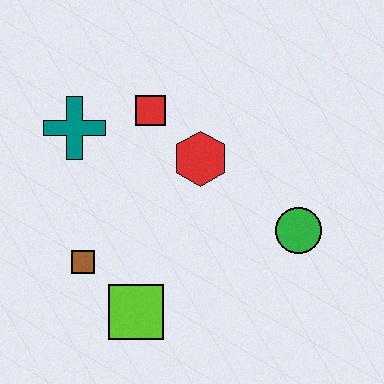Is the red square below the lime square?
No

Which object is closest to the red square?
The red hexagon is closest to the red square.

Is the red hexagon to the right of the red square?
Yes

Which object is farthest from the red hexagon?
The lime square is farthest from the red hexagon.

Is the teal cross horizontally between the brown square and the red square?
No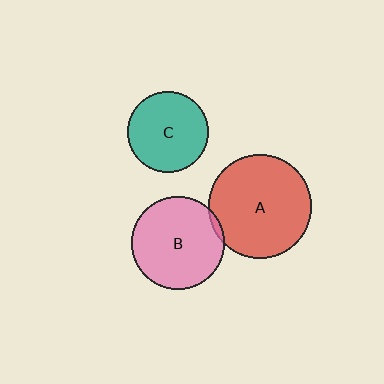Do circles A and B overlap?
Yes.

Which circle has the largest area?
Circle A (red).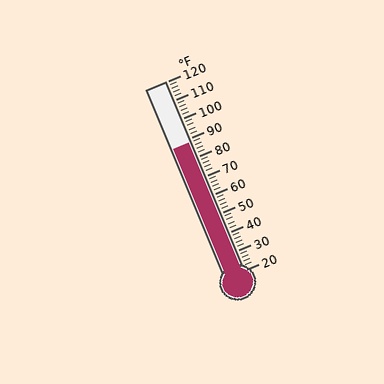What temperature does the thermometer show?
The thermometer shows approximately 88°F.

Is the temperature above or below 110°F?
The temperature is below 110°F.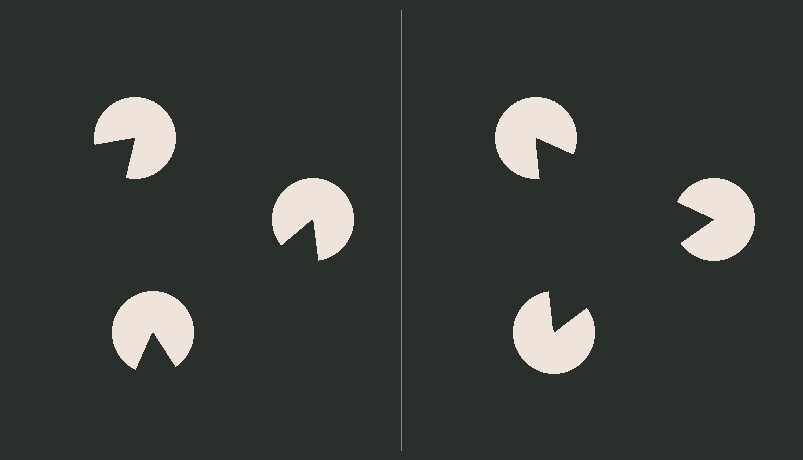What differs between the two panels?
The pac-man discs are positioned identically on both sides; only the wedge orientations differ. On the right they align to a triangle; on the left they are misaligned.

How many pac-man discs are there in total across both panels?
6 — 3 on each side.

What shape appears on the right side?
An illusory triangle.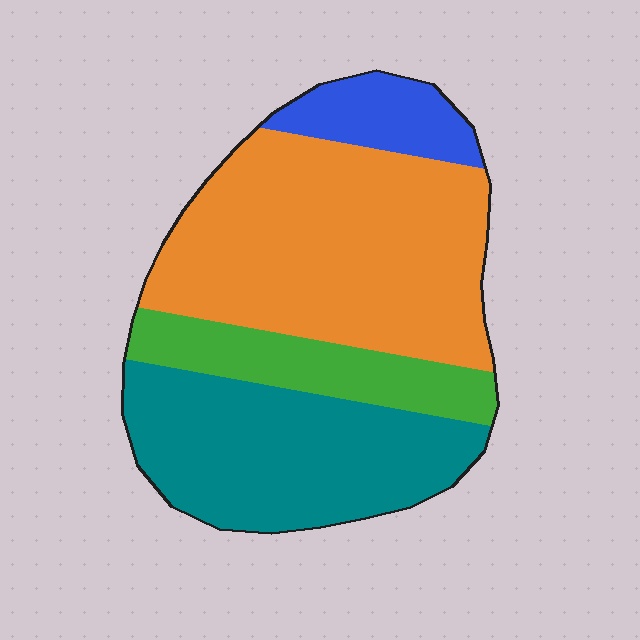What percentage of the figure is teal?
Teal covers around 30% of the figure.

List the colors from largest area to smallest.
From largest to smallest: orange, teal, green, blue.